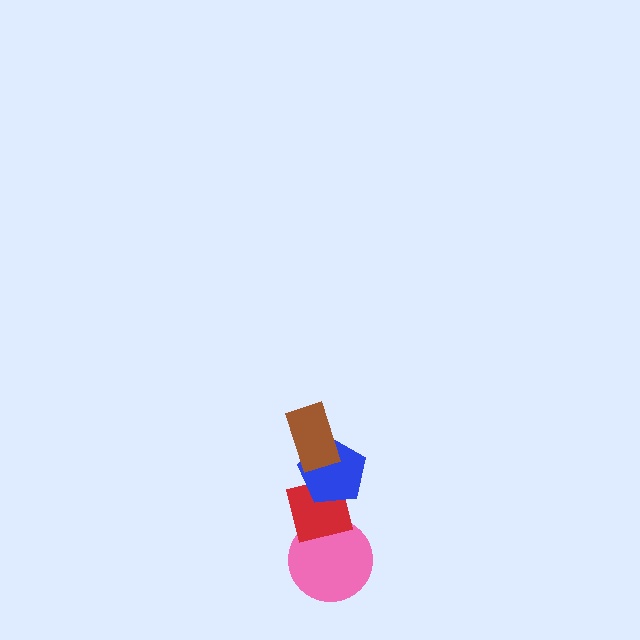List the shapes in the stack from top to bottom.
From top to bottom: the brown rectangle, the blue pentagon, the red square, the pink circle.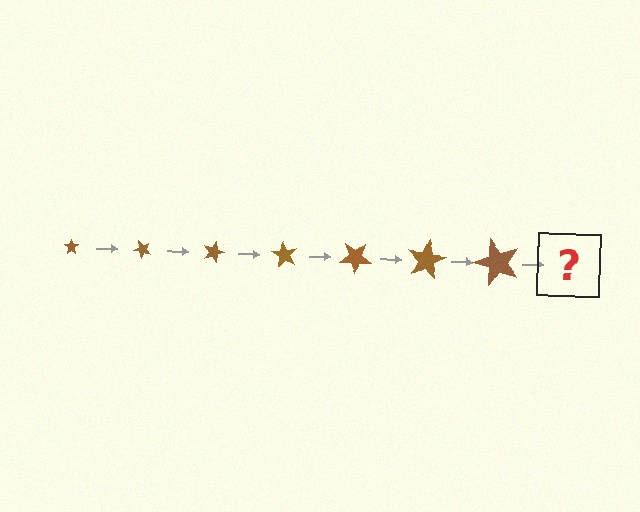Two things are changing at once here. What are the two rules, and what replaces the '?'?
The two rules are that the star grows larger each step and it rotates 45 degrees each step. The '?' should be a star, larger than the previous one and rotated 315 degrees from the start.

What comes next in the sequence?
The next element should be a star, larger than the previous one and rotated 315 degrees from the start.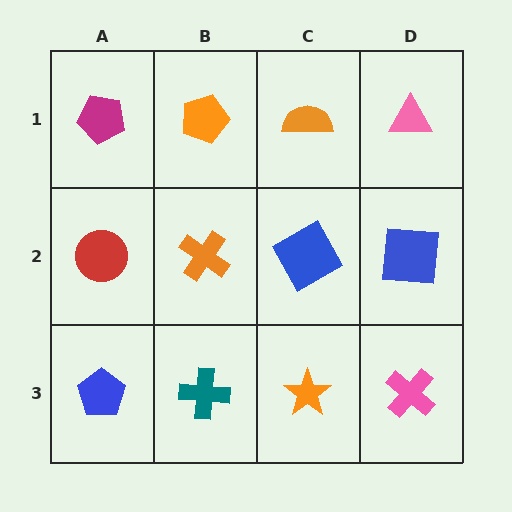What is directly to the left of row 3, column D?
An orange star.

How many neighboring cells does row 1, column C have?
3.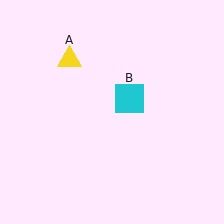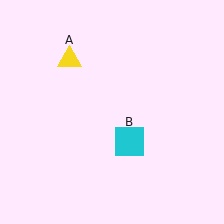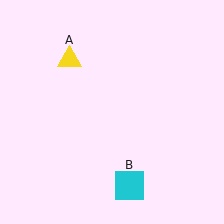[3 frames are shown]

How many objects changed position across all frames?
1 object changed position: cyan square (object B).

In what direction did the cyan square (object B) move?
The cyan square (object B) moved down.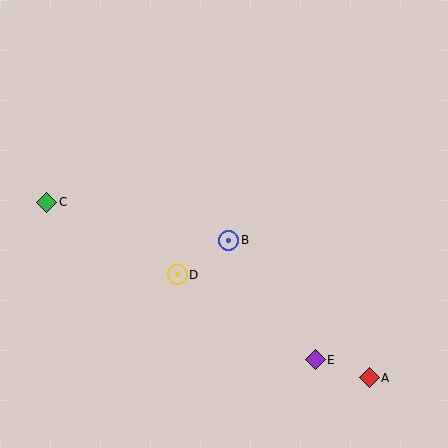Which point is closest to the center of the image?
Point B at (229, 240) is closest to the center.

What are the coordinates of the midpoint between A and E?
The midpoint between A and E is at (342, 369).